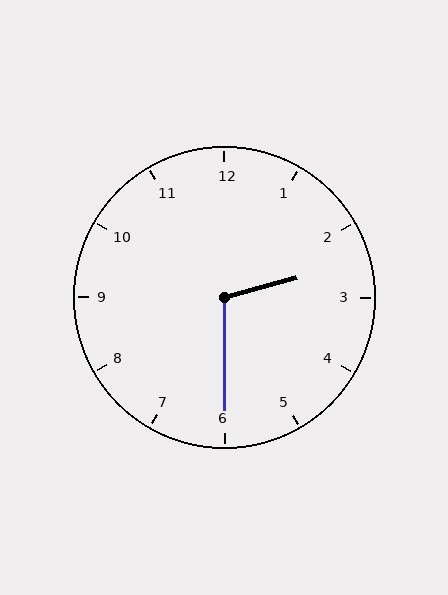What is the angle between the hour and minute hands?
Approximately 105 degrees.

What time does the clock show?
2:30.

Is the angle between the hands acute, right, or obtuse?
It is obtuse.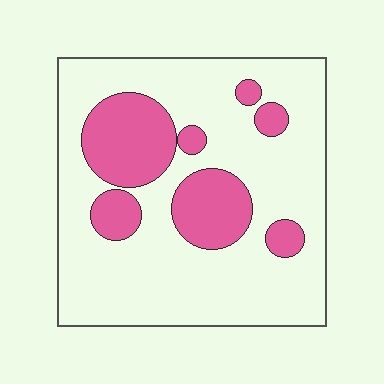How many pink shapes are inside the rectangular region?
7.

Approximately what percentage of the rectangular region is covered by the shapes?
Approximately 25%.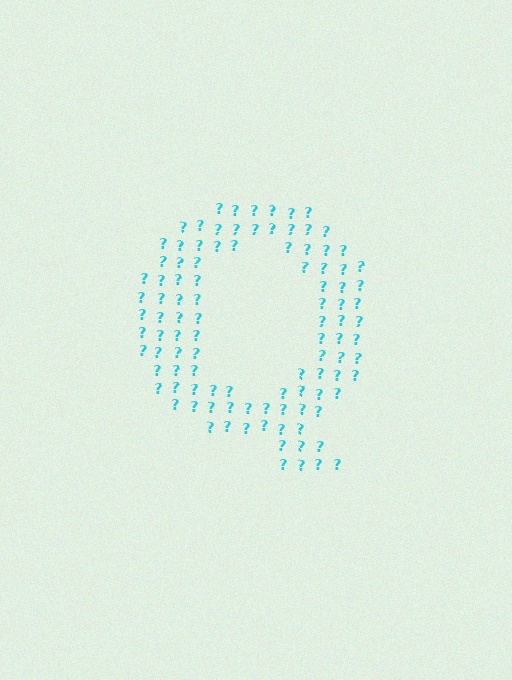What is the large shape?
The large shape is the letter Q.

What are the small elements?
The small elements are question marks.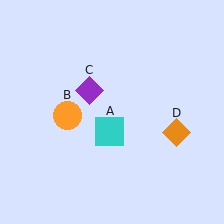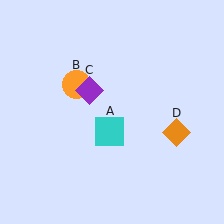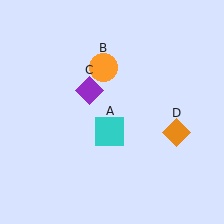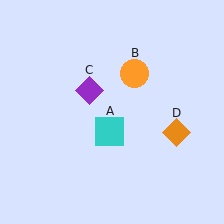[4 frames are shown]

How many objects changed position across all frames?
1 object changed position: orange circle (object B).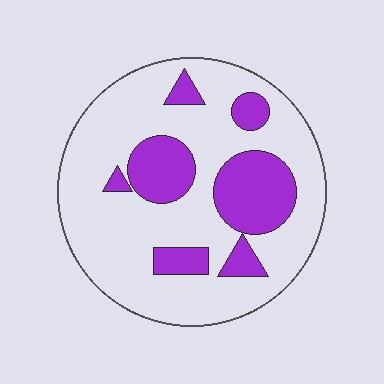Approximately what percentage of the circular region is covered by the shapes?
Approximately 25%.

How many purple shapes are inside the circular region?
7.